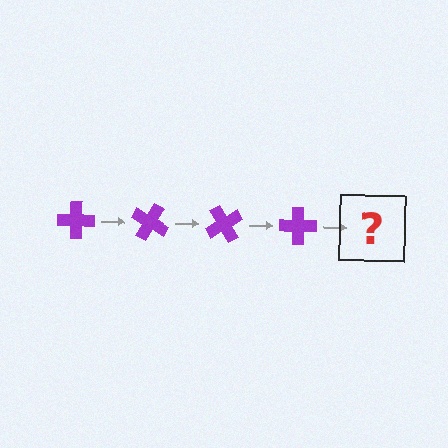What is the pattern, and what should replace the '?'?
The pattern is that the cross rotates 30 degrees each step. The '?' should be a purple cross rotated 120 degrees.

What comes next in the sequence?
The next element should be a purple cross rotated 120 degrees.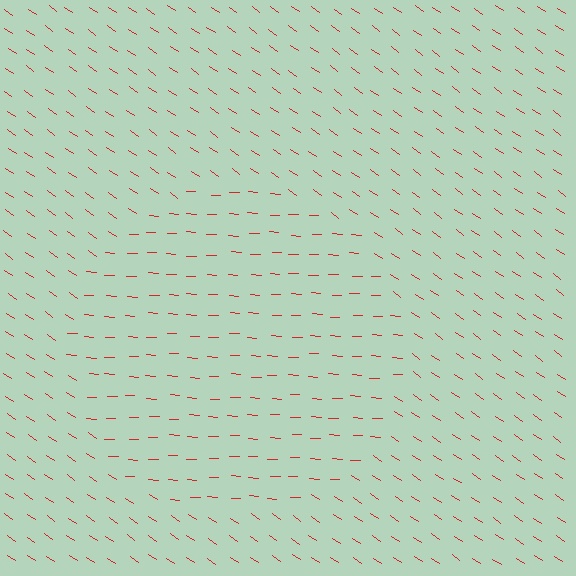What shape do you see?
I see a circle.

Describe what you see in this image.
The image is filled with small red line segments. A circle region in the image has lines oriented differently from the surrounding lines, creating a visible texture boundary.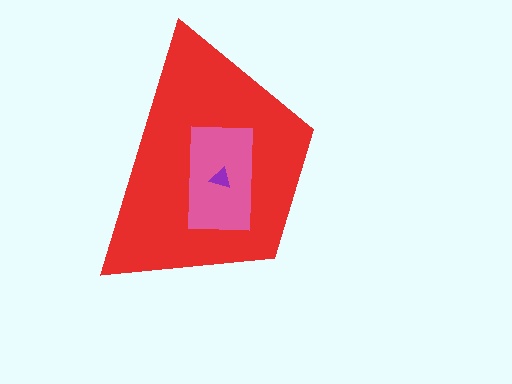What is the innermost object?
The purple triangle.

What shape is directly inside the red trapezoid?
The pink rectangle.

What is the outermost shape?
The red trapezoid.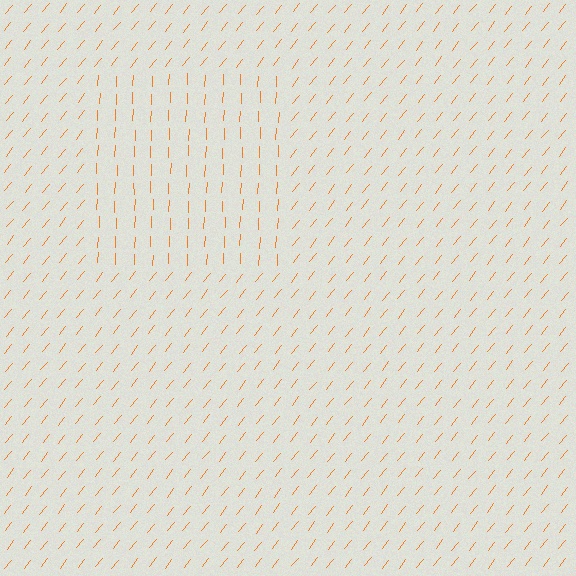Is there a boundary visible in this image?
Yes, there is a texture boundary formed by a change in line orientation.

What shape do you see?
I see a rectangle.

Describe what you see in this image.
The image is filled with small orange line segments. A rectangle region in the image has lines oriented differently from the surrounding lines, creating a visible texture boundary.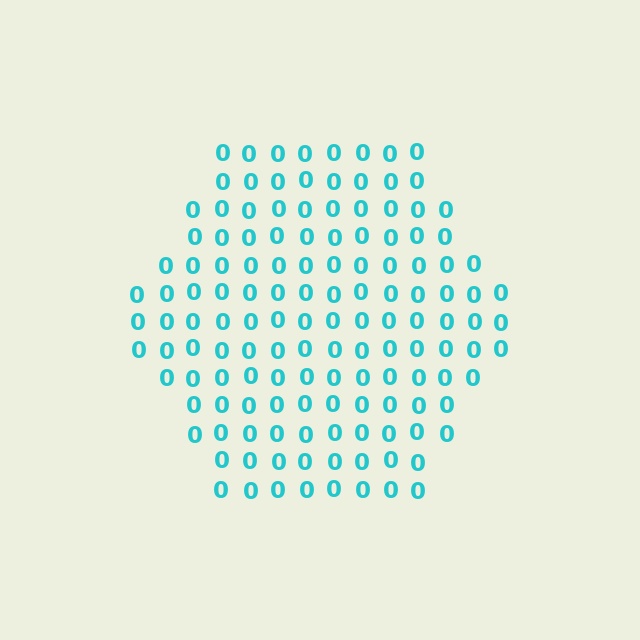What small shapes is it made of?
It is made of small digit 0's.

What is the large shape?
The large shape is a hexagon.